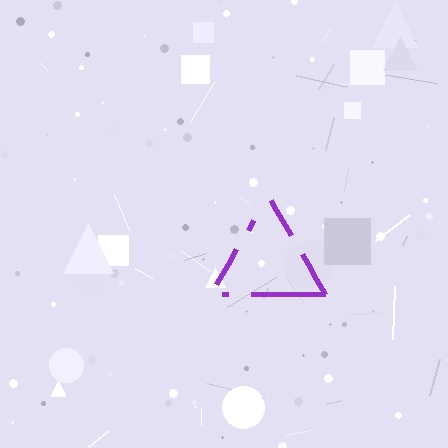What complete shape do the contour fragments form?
The contour fragments form a triangle.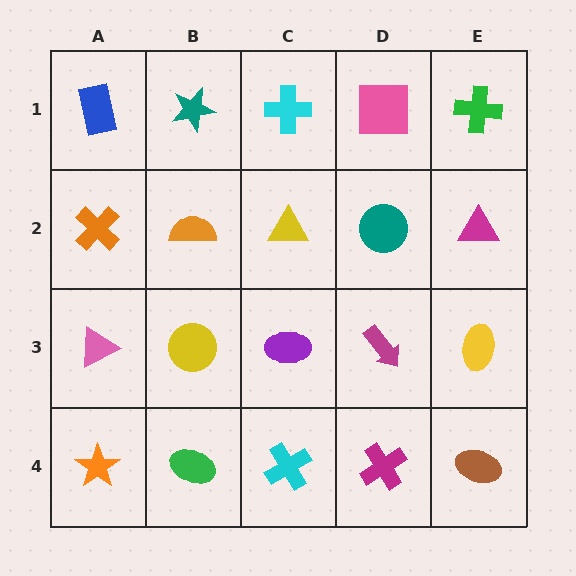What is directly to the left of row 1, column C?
A teal star.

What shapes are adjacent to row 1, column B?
An orange semicircle (row 2, column B), a blue rectangle (row 1, column A), a cyan cross (row 1, column C).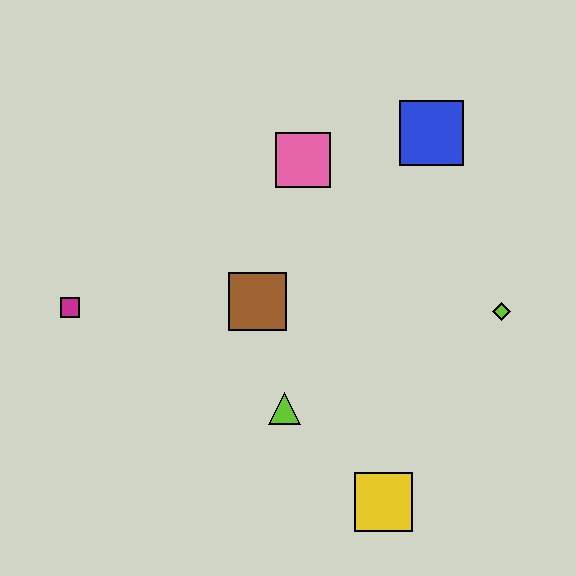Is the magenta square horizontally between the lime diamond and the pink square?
No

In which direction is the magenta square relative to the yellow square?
The magenta square is to the left of the yellow square.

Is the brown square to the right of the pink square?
No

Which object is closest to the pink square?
The blue square is closest to the pink square.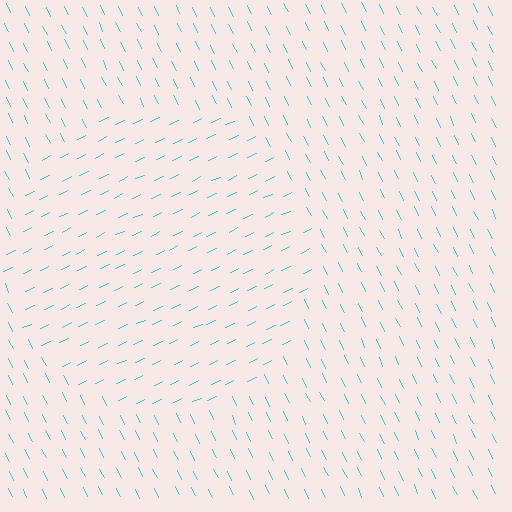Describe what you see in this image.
The image is filled with small cyan line segments. A circle region in the image has lines oriented differently from the surrounding lines, creating a visible texture boundary.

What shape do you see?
I see a circle.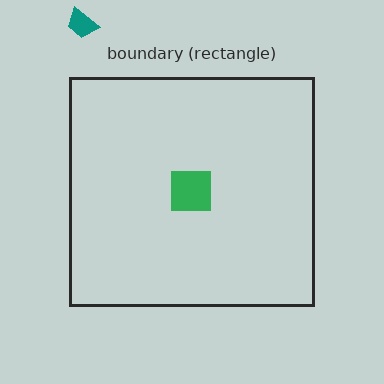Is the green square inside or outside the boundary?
Inside.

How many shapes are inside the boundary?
1 inside, 1 outside.